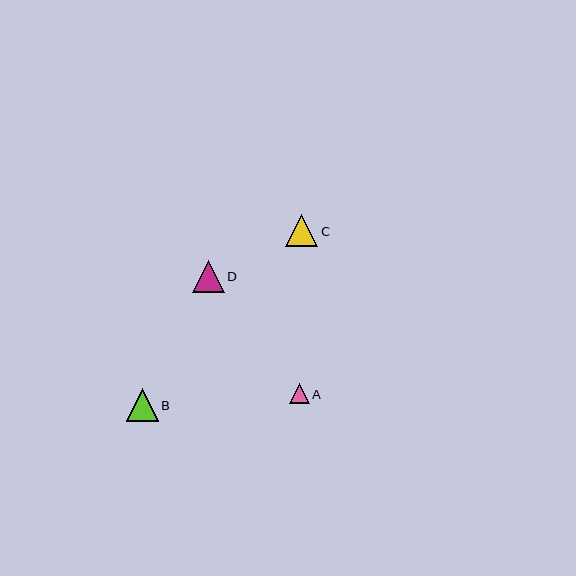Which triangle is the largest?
Triangle C is the largest with a size of approximately 33 pixels.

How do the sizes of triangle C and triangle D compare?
Triangle C and triangle D are approximately the same size.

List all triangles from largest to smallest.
From largest to smallest: C, B, D, A.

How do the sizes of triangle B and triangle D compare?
Triangle B and triangle D are approximately the same size.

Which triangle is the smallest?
Triangle A is the smallest with a size of approximately 20 pixels.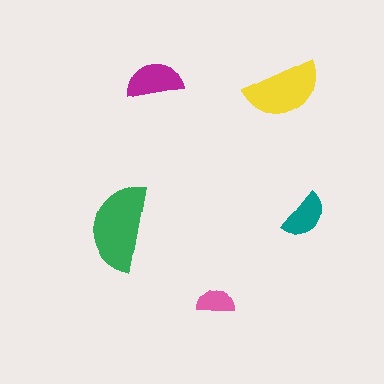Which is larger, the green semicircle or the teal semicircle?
The green one.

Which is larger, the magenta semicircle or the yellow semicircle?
The yellow one.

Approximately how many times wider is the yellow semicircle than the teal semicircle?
About 1.5 times wider.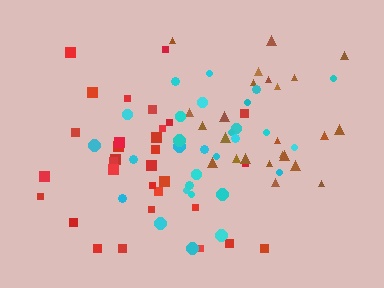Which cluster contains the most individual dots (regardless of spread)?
Red (31).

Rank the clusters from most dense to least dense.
brown, cyan, red.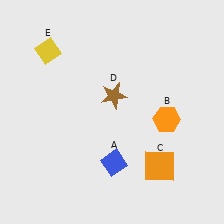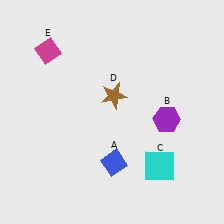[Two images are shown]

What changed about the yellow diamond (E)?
In Image 1, E is yellow. In Image 2, it changed to magenta.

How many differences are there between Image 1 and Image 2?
There are 3 differences between the two images.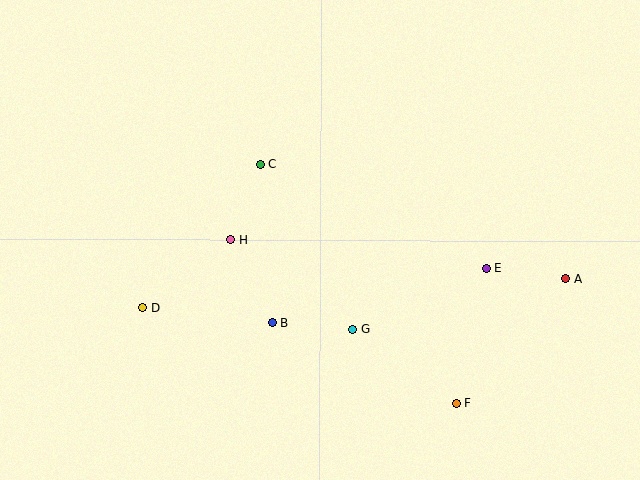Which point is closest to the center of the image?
Point H at (231, 239) is closest to the center.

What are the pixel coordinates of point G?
Point G is at (352, 330).